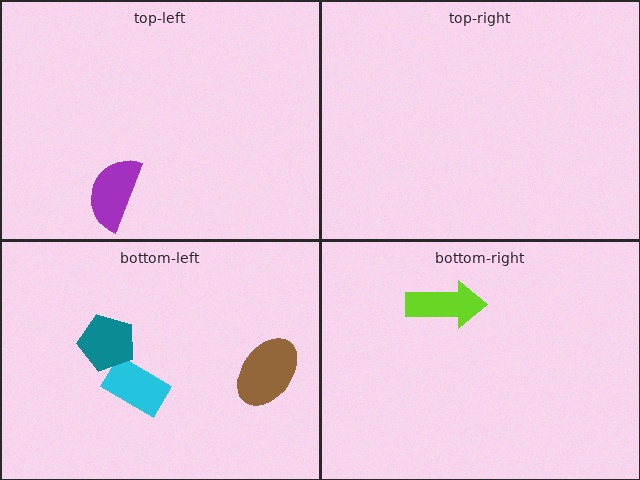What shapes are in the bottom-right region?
The lime arrow.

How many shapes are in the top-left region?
1.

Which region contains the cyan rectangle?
The bottom-left region.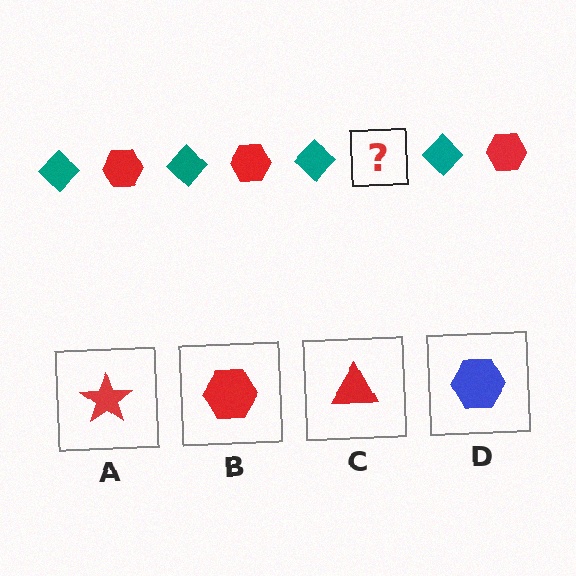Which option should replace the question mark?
Option B.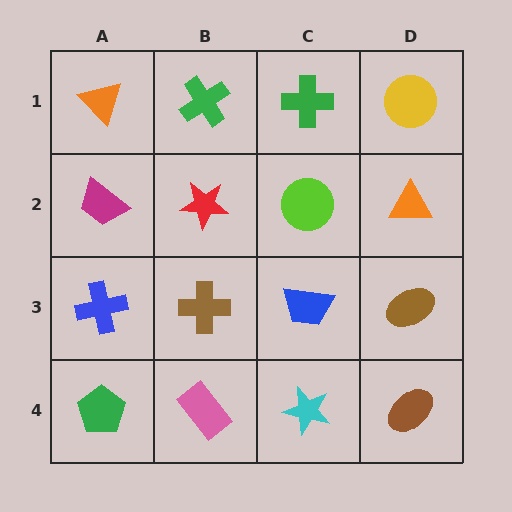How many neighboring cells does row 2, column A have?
3.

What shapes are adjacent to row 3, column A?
A magenta trapezoid (row 2, column A), a green pentagon (row 4, column A), a brown cross (row 3, column B).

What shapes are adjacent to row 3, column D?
An orange triangle (row 2, column D), a brown ellipse (row 4, column D), a blue trapezoid (row 3, column C).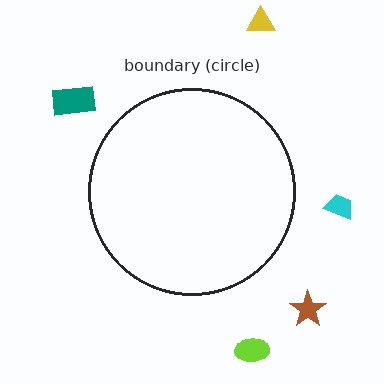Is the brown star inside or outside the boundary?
Outside.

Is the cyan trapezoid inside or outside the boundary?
Outside.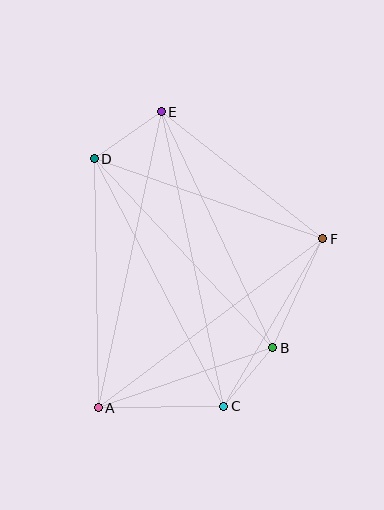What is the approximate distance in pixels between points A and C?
The distance between A and C is approximately 126 pixels.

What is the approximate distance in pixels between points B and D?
The distance between B and D is approximately 260 pixels.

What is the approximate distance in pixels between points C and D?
The distance between C and D is approximately 279 pixels.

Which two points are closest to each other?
Points B and C are closest to each other.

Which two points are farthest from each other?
Points A and E are farthest from each other.